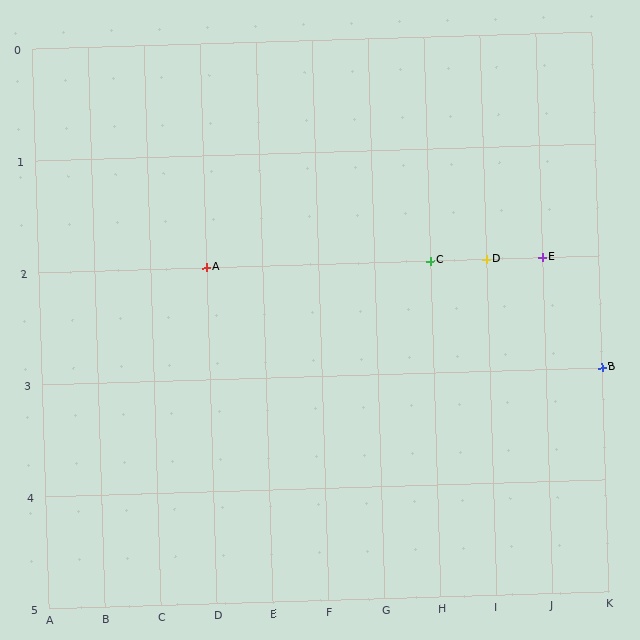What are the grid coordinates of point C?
Point C is at grid coordinates (H, 2).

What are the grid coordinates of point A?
Point A is at grid coordinates (D, 2).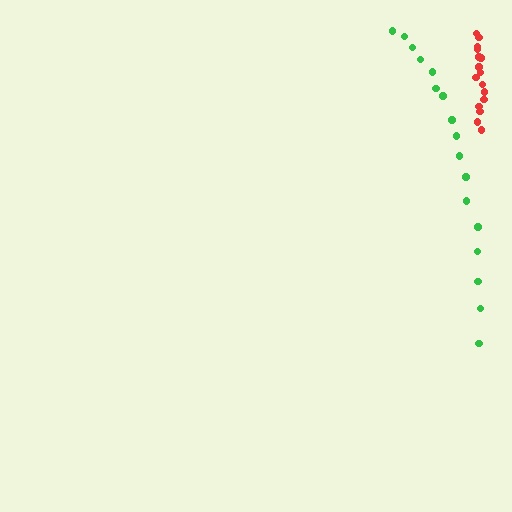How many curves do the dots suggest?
There are 2 distinct paths.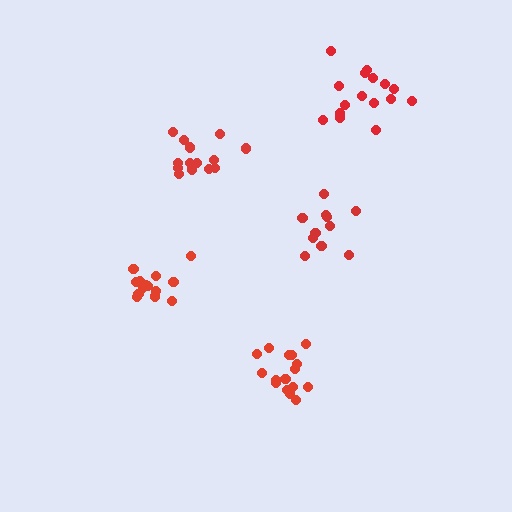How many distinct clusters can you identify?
There are 5 distinct clusters.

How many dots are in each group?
Group 1: 16 dots, Group 2: 12 dots, Group 3: 16 dots, Group 4: 14 dots, Group 5: 14 dots (72 total).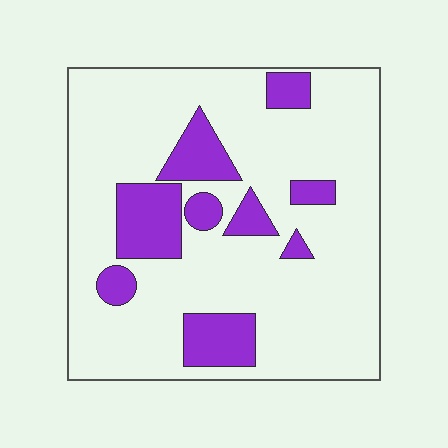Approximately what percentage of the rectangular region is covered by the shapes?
Approximately 20%.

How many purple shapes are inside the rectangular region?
9.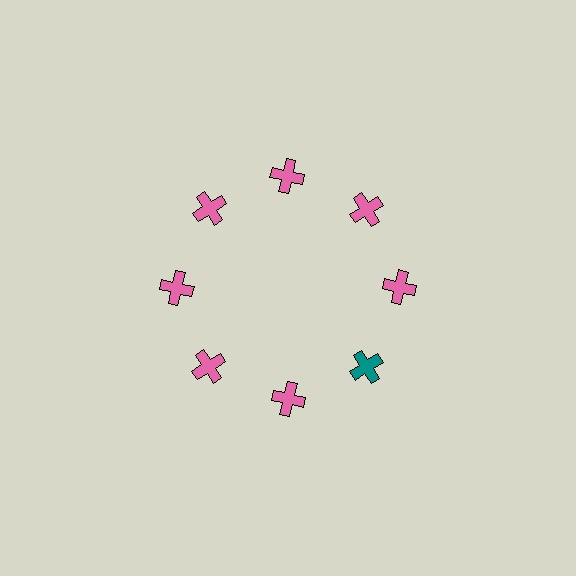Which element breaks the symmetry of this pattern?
The teal cross at roughly the 4 o'clock position breaks the symmetry. All other shapes are pink crosses.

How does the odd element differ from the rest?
It has a different color: teal instead of pink.